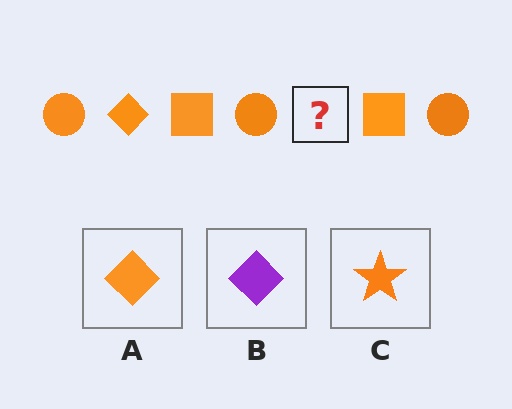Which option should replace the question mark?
Option A.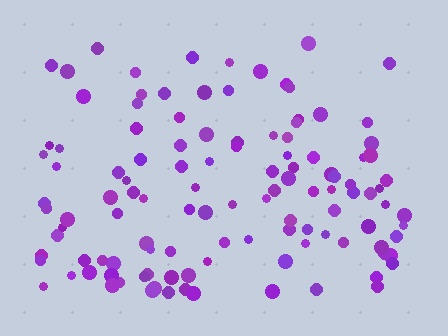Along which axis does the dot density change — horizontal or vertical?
Vertical.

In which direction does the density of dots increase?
From top to bottom, with the bottom side densest.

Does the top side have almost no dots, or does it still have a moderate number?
Still a moderate number, just noticeably fewer than the bottom.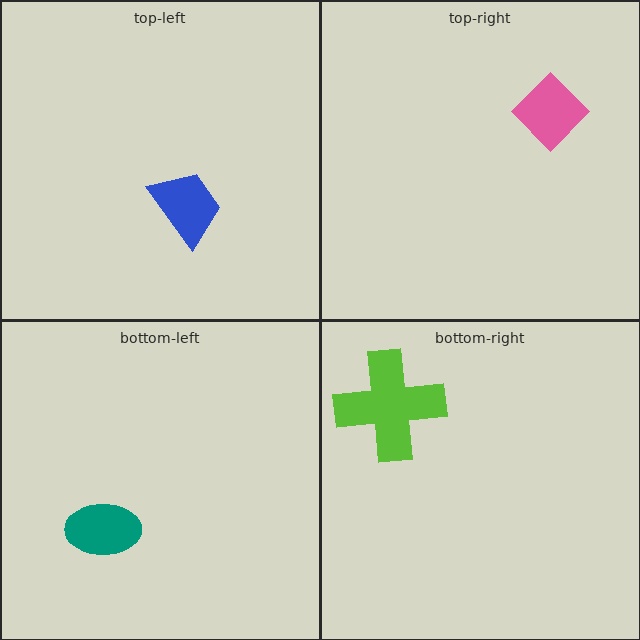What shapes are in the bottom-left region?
The teal ellipse.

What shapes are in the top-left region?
The blue trapezoid.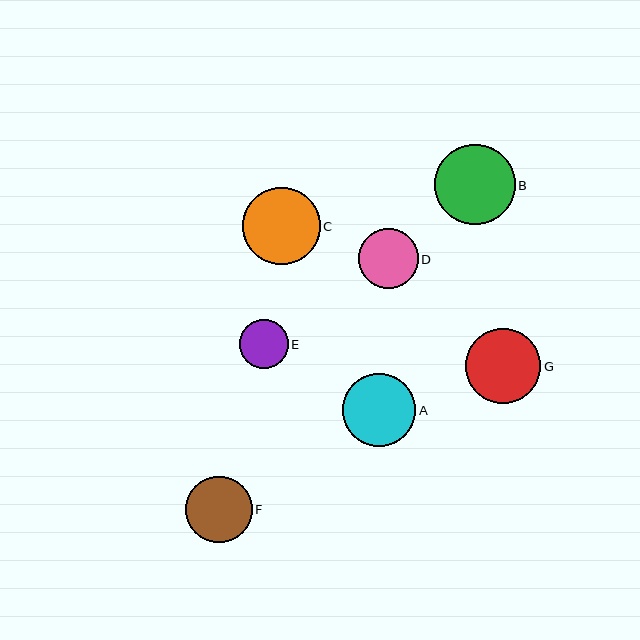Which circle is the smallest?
Circle E is the smallest with a size of approximately 48 pixels.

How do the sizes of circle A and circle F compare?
Circle A and circle F are approximately the same size.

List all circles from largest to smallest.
From largest to smallest: B, C, G, A, F, D, E.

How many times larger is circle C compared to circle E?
Circle C is approximately 1.6 times the size of circle E.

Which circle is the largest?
Circle B is the largest with a size of approximately 81 pixels.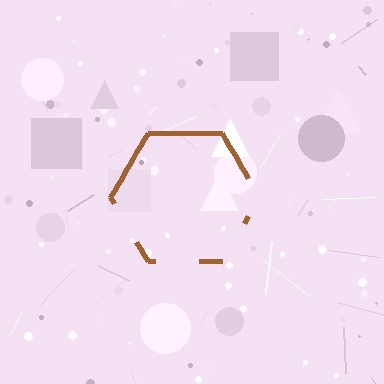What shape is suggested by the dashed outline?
The dashed outline suggests a hexagon.